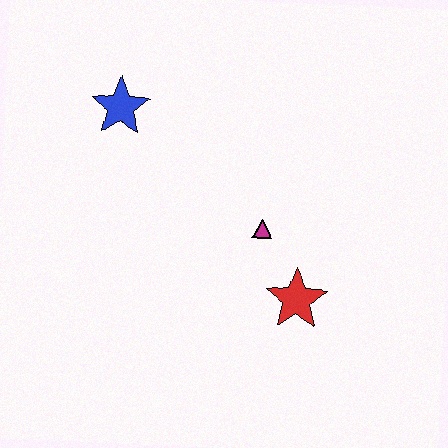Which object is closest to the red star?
The magenta triangle is closest to the red star.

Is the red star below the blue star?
Yes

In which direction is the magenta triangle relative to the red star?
The magenta triangle is above the red star.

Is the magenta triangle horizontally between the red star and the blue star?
Yes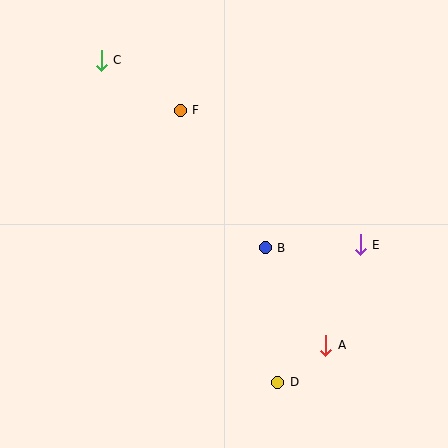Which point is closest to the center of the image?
Point B at (265, 248) is closest to the center.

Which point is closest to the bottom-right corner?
Point A is closest to the bottom-right corner.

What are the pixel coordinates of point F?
Point F is at (180, 110).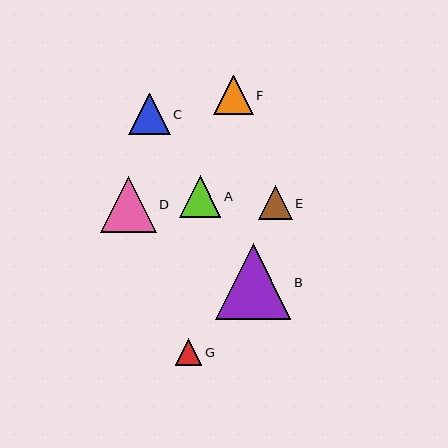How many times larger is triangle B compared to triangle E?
Triangle B is approximately 2.2 times the size of triangle E.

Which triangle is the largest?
Triangle B is the largest with a size of approximately 76 pixels.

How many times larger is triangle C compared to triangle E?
Triangle C is approximately 1.2 times the size of triangle E.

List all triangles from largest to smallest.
From largest to smallest: B, D, A, C, F, E, G.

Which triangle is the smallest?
Triangle G is the smallest with a size of approximately 27 pixels.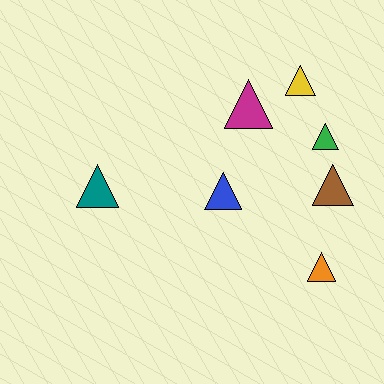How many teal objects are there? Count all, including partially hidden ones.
There is 1 teal object.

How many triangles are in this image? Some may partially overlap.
There are 7 triangles.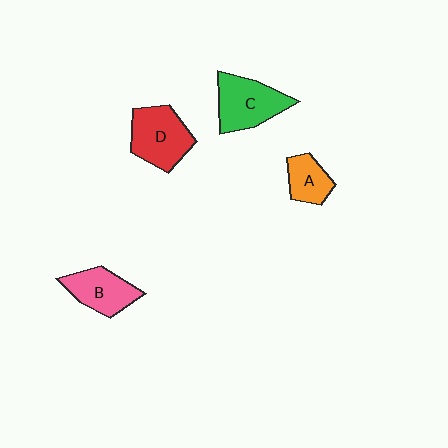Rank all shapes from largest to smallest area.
From largest to smallest: C (green), D (red), B (pink), A (orange).